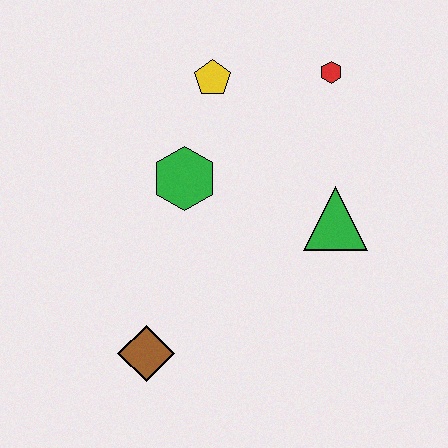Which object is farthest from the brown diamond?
The red hexagon is farthest from the brown diamond.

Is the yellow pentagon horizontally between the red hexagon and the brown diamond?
Yes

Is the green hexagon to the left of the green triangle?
Yes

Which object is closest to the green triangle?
The red hexagon is closest to the green triangle.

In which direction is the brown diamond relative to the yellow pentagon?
The brown diamond is below the yellow pentagon.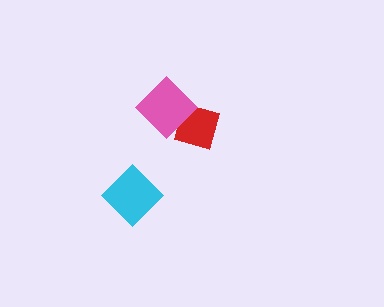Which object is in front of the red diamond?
The pink diamond is in front of the red diamond.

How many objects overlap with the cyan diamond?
0 objects overlap with the cyan diamond.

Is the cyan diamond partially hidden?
No, no other shape covers it.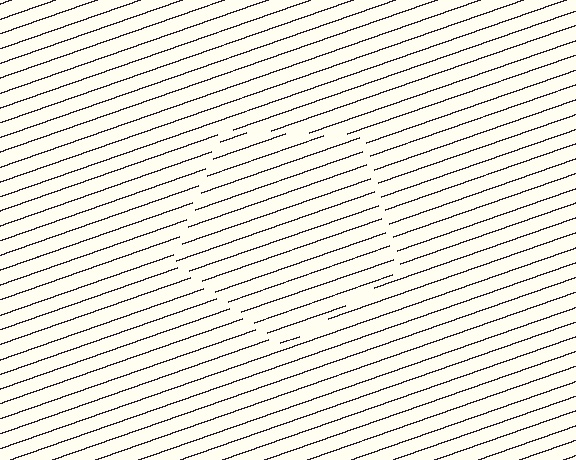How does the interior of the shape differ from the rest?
The interior of the shape contains the same grating, shifted by half a period — the contour is defined by the phase discontinuity where line-ends from the inner and outer gratings abut.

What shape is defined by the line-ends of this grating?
An illusory pentagon. The interior of the shape contains the same grating, shifted by half a period — the contour is defined by the phase discontinuity where line-ends from the inner and outer gratings abut.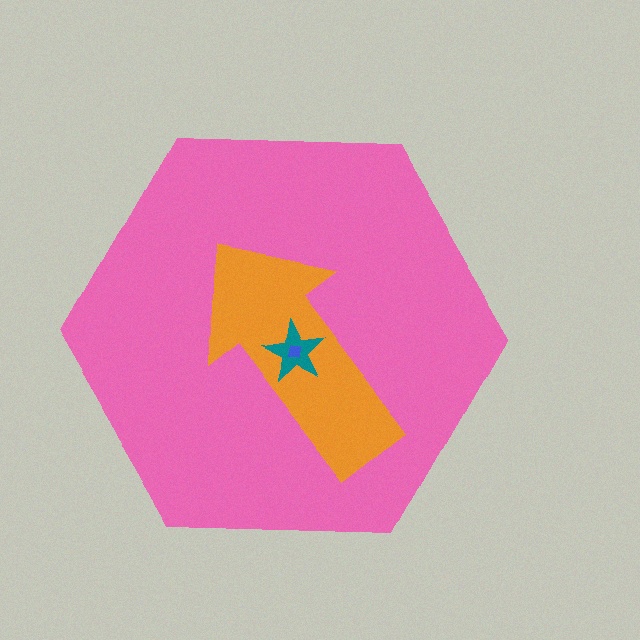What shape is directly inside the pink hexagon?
The orange arrow.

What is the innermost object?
The blue square.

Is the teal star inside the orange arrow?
Yes.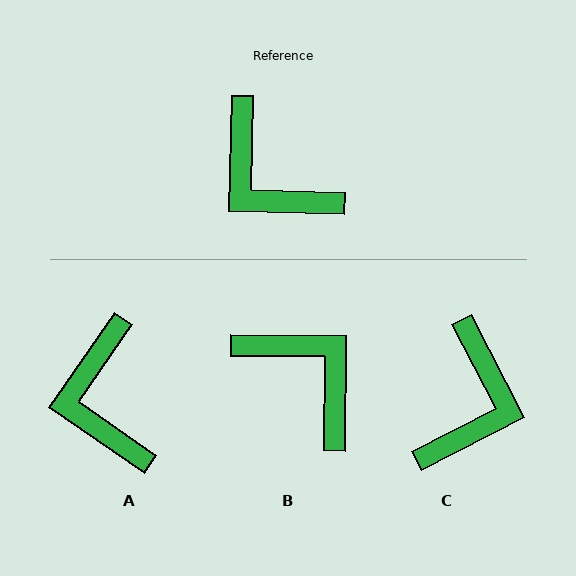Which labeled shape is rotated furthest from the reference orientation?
B, about 179 degrees away.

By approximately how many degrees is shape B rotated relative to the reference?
Approximately 179 degrees clockwise.